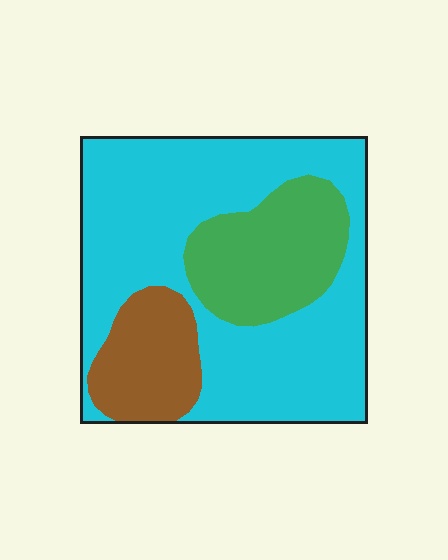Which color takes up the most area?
Cyan, at roughly 65%.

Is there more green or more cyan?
Cyan.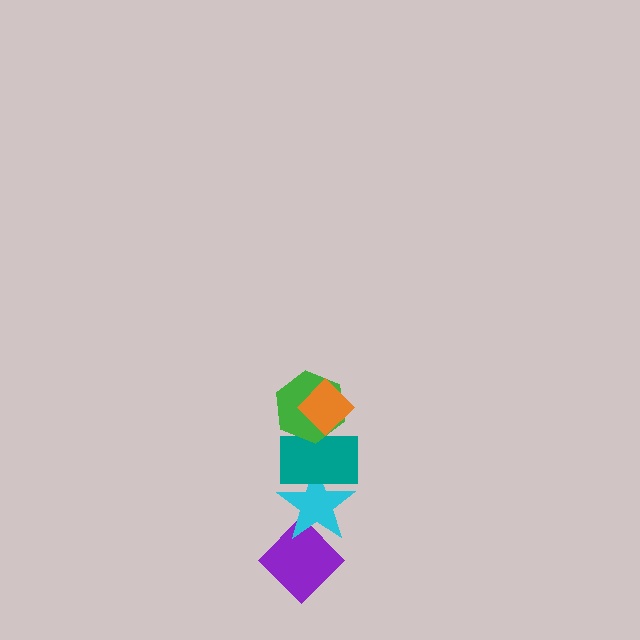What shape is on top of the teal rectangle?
The green hexagon is on top of the teal rectangle.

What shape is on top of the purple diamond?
The cyan star is on top of the purple diamond.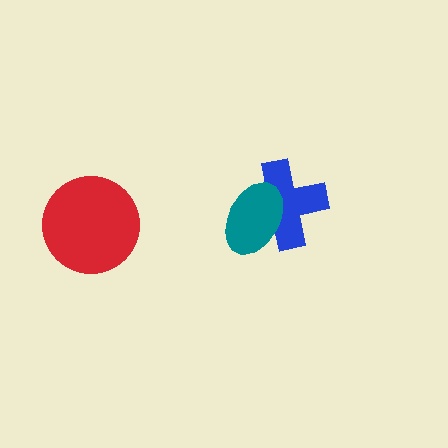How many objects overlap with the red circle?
0 objects overlap with the red circle.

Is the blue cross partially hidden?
Yes, it is partially covered by another shape.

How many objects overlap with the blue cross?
1 object overlaps with the blue cross.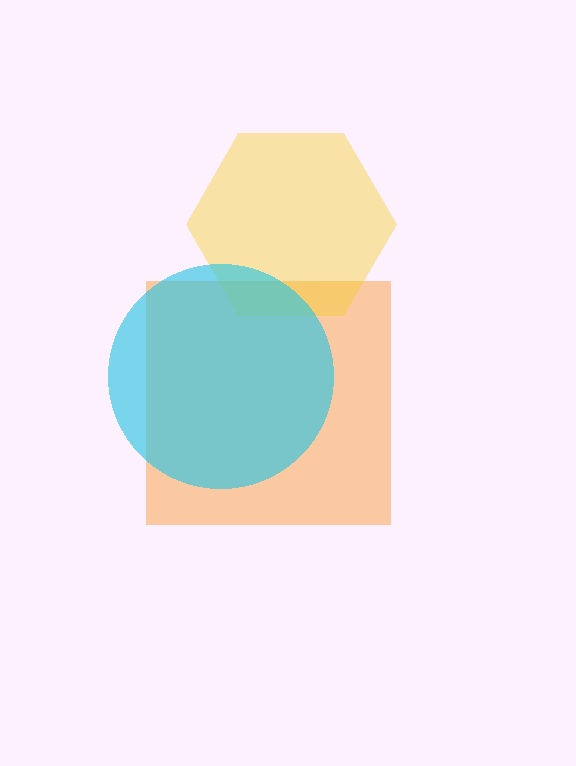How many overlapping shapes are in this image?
There are 3 overlapping shapes in the image.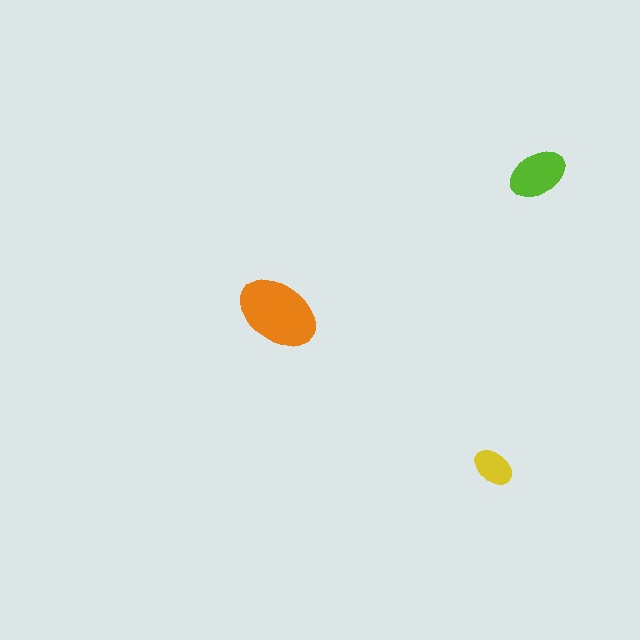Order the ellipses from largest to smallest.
the orange one, the lime one, the yellow one.